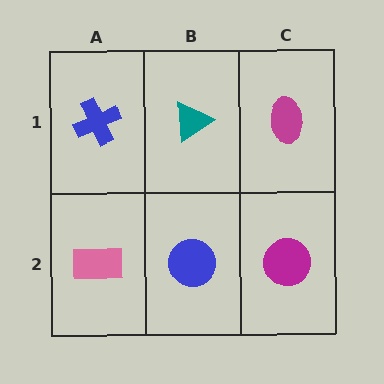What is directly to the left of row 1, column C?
A teal triangle.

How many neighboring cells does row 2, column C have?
2.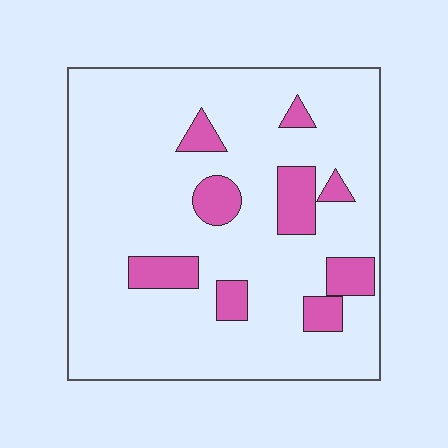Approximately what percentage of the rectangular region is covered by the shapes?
Approximately 15%.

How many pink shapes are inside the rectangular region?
9.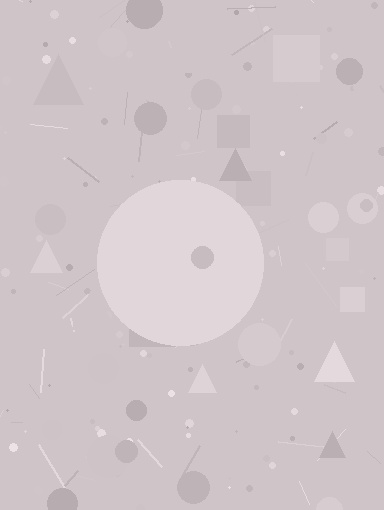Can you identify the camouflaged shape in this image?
The camouflaged shape is a circle.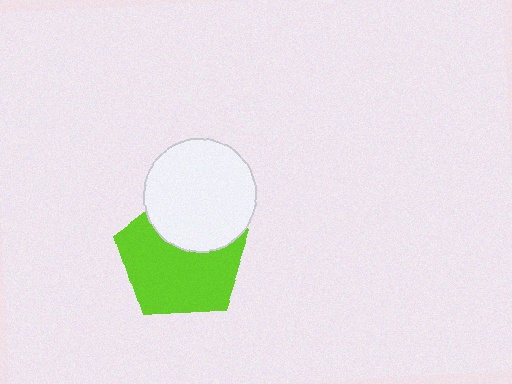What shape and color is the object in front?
The object in front is a white circle.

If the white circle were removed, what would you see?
You would see the complete lime pentagon.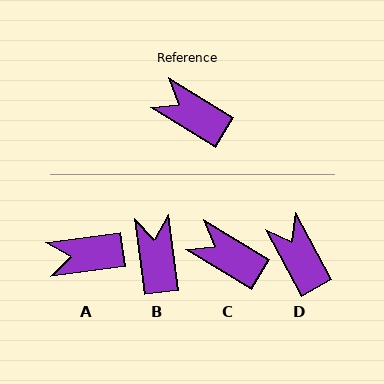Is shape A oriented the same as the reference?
No, it is off by about 39 degrees.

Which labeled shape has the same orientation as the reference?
C.